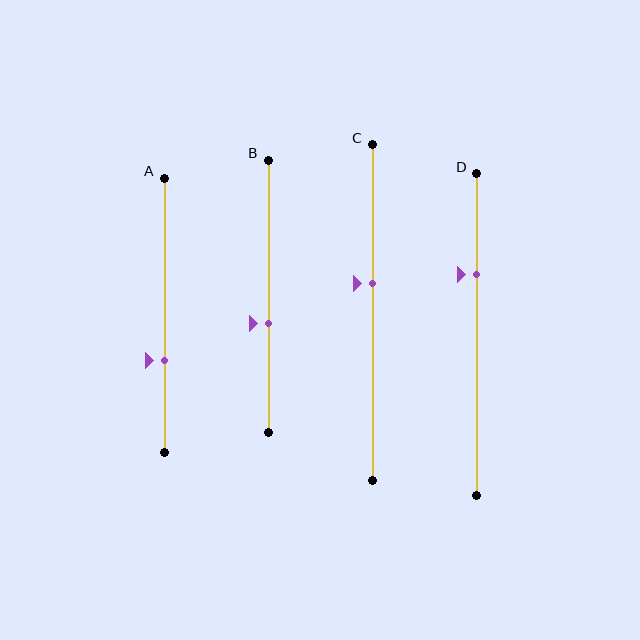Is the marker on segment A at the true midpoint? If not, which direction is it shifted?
No, the marker on segment A is shifted downward by about 16% of the segment length.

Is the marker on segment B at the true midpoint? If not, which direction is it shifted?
No, the marker on segment B is shifted downward by about 10% of the segment length.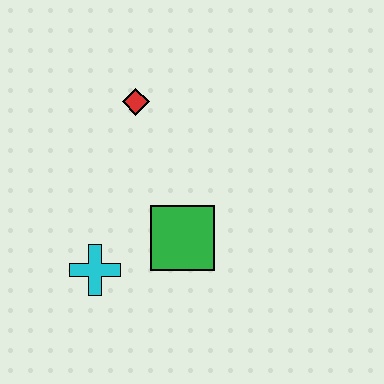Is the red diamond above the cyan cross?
Yes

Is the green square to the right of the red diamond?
Yes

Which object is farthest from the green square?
The red diamond is farthest from the green square.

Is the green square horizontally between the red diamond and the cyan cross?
No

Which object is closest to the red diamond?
The green square is closest to the red diamond.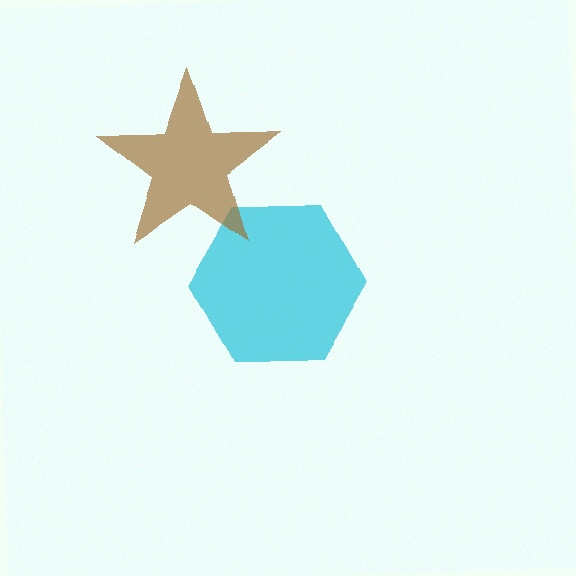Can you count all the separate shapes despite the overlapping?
Yes, there are 2 separate shapes.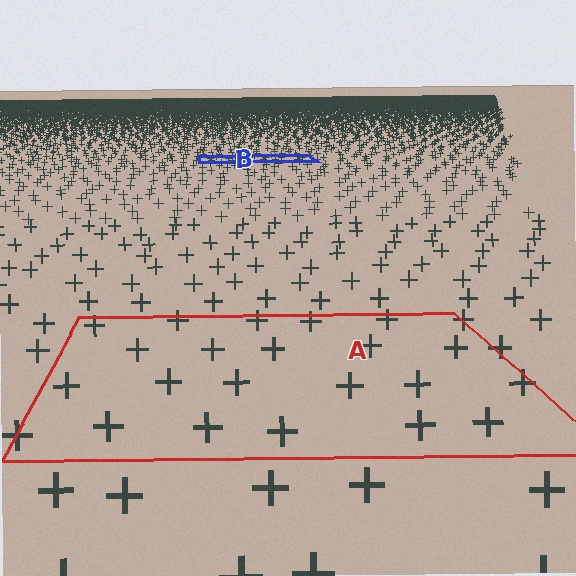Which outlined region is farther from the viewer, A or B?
Region B is farther from the viewer — the texture elements inside it appear smaller and more densely packed.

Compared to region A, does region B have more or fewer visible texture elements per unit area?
Region B has more texture elements per unit area — they are packed more densely because it is farther away.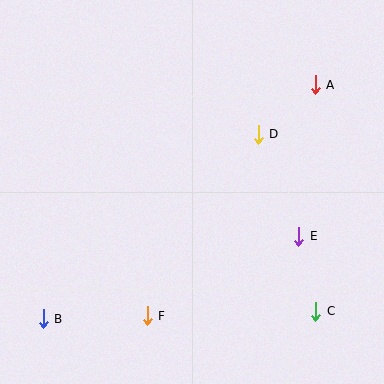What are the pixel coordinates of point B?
Point B is at (43, 319).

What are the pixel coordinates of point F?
Point F is at (147, 316).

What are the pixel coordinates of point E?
Point E is at (299, 236).